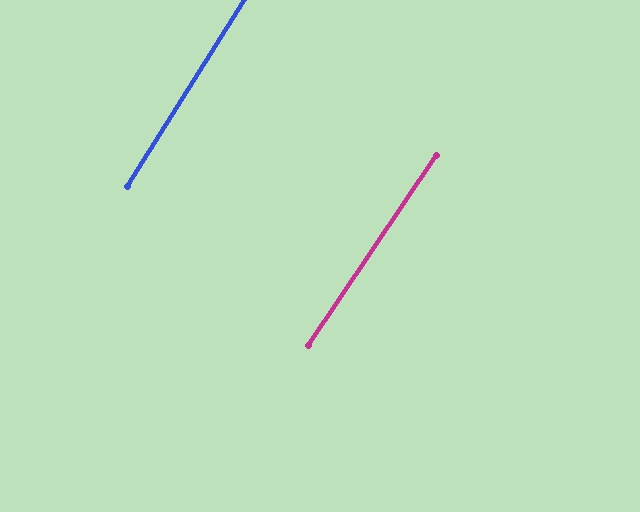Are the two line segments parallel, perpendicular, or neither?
Parallel — their directions differ by only 1.7°.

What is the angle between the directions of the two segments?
Approximately 2 degrees.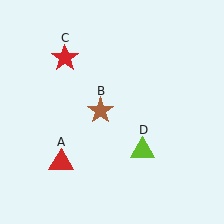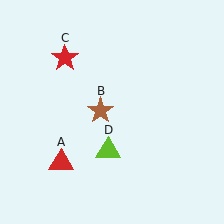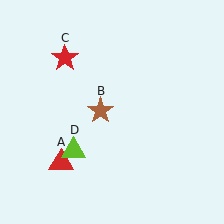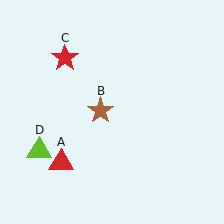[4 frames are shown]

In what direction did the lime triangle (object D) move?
The lime triangle (object D) moved left.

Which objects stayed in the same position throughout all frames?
Red triangle (object A) and brown star (object B) and red star (object C) remained stationary.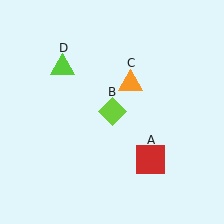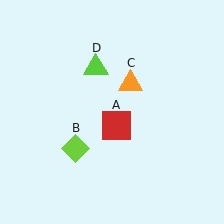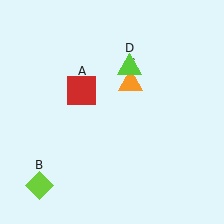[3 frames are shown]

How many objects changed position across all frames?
3 objects changed position: red square (object A), lime diamond (object B), lime triangle (object D).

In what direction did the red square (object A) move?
The red square (object A) moved up and to the left.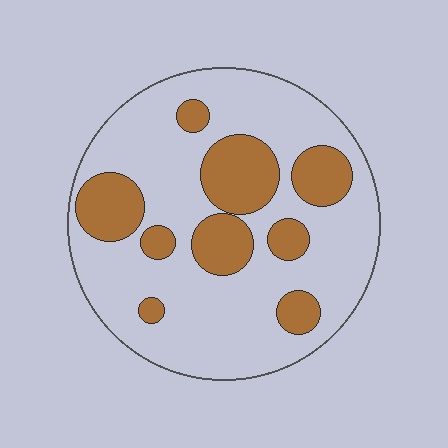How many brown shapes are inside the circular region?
9.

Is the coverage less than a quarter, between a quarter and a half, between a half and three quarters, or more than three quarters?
Between a quarter and a half.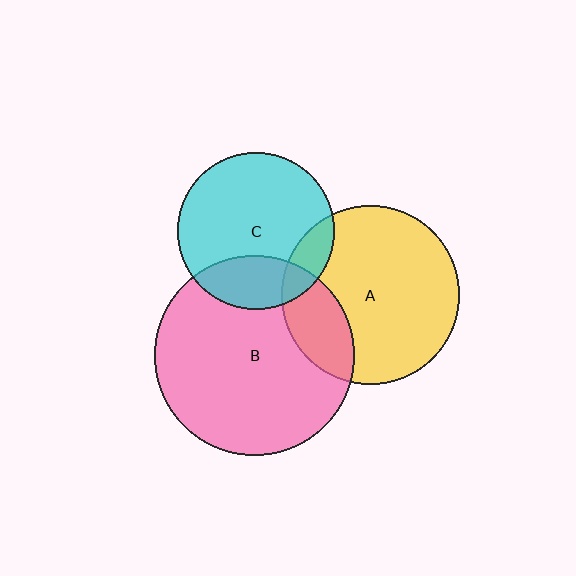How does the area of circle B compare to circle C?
Approximately 1.6 times.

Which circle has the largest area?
Circle B (pink).